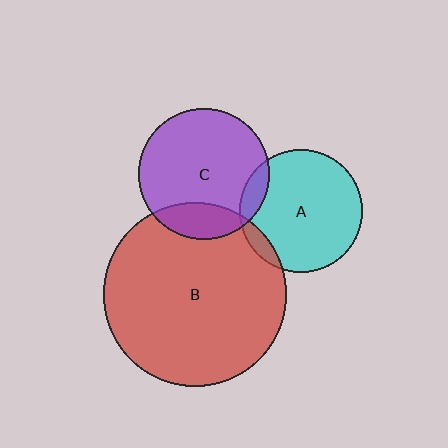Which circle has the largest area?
Circle B (red).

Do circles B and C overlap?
Yes.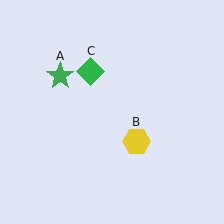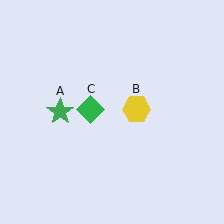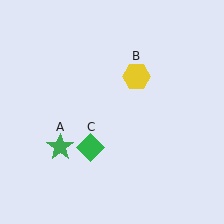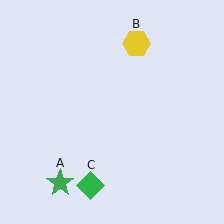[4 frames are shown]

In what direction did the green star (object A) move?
The green star (object A) moved down.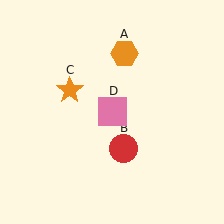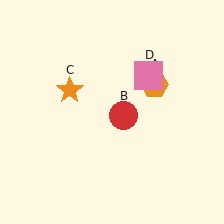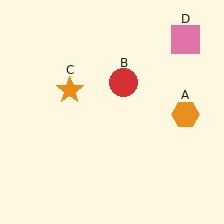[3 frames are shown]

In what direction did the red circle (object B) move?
The red circle (object B) moved up.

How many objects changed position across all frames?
3 objects changed position: orange hexagon (object A), red circle (object B), pink square (object D).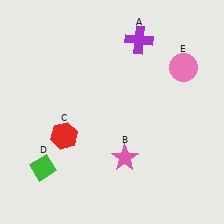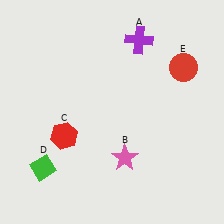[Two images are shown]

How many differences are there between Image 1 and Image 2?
There is 1 difference between the two images.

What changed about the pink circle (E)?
In Image 1, E is pink. In Image 2, it changed to red.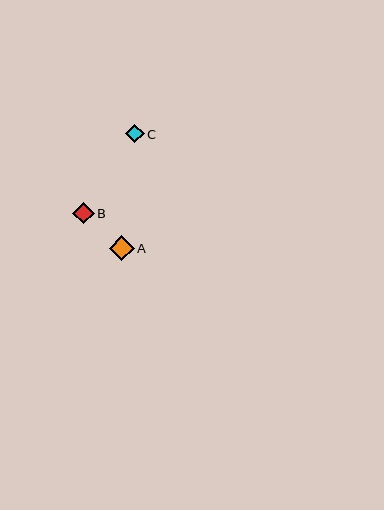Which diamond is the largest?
Diamond A is the largest with a size of approximately 24 pixels.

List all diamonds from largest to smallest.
From largest to smallest: A, B, C.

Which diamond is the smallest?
Diamond C is the smallest with a size of approximately 19 pixels.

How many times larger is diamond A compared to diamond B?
Diamond A is approximately 1.1 times the size of diamond B.